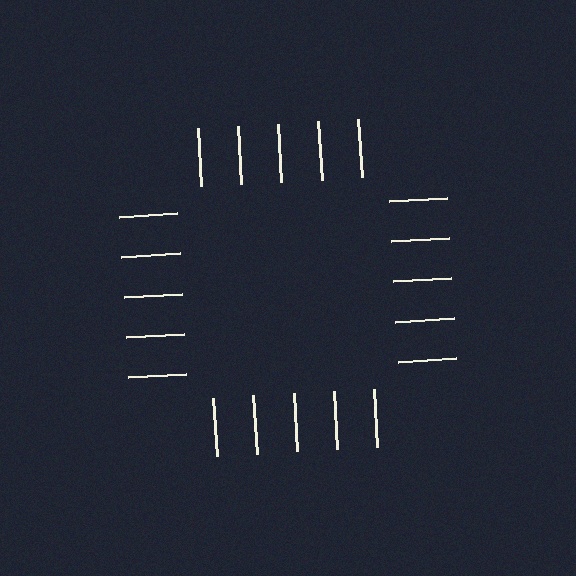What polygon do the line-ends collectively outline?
An illusory square — the line segments terminate on its edges but no continuous stroke is drawn.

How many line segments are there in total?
20 — 5 along each of the 4 edges.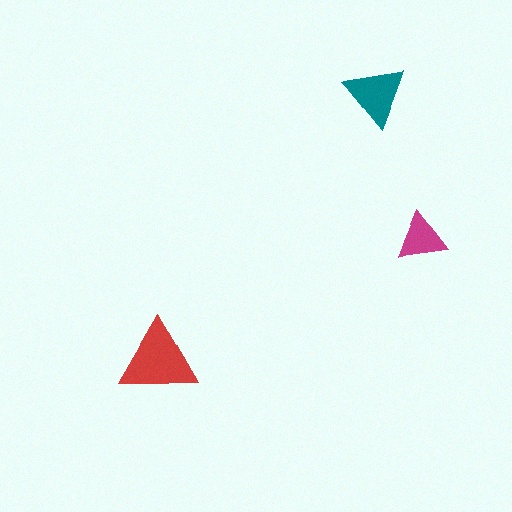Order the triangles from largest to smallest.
the red one, the teal one, the magenta one.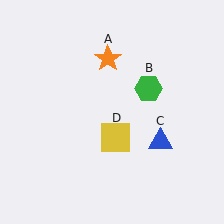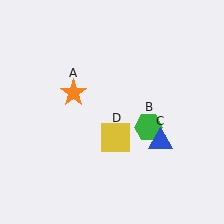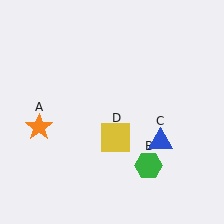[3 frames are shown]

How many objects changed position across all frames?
2 objects changed position: orange star (object A), green hexagon (object B).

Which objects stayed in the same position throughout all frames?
Blue triangle (object C) and yellow square (object D) remained stationary.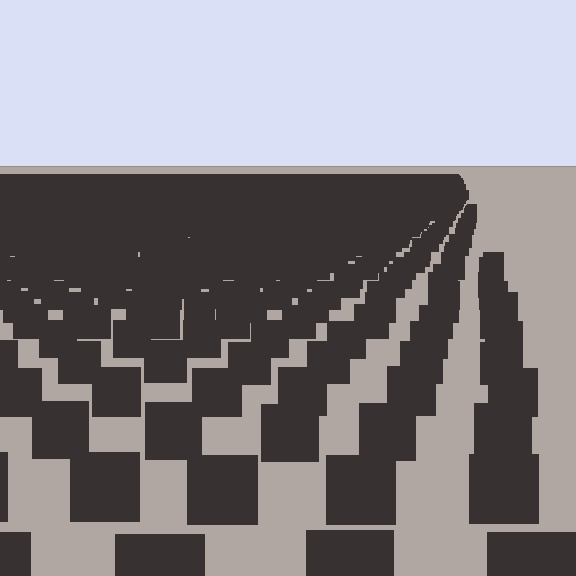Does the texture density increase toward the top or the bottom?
Density increases toward the top.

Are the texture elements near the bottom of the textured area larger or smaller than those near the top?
Larger. Near the bottom, elements are closer to the viewer and appear at a bigger on-screen size.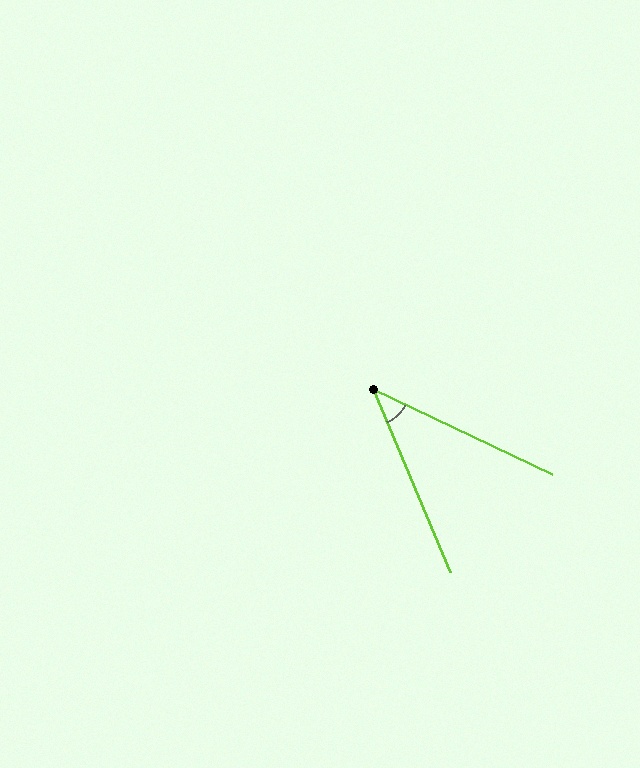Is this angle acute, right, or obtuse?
It is acute.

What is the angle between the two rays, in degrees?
Approximately 42 degrees.